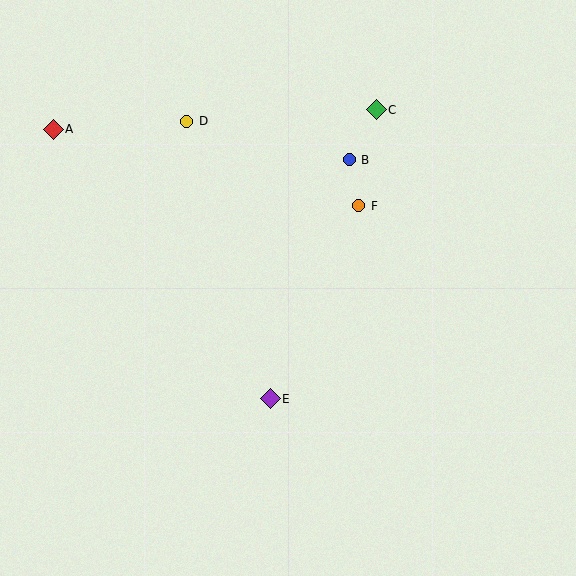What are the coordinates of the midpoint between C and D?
The midpoint between C and D is at (281, 116).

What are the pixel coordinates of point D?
Point D is at (187, 121).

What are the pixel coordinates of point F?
Point F is at (359, 206).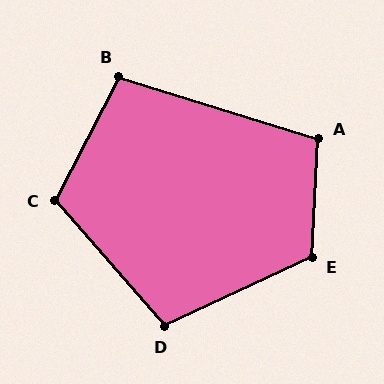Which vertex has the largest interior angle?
E, at approximately 118 degrees.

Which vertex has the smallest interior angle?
B, at approximately 100 degrees.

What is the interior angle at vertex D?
Approximately 106 degrees (obtuse).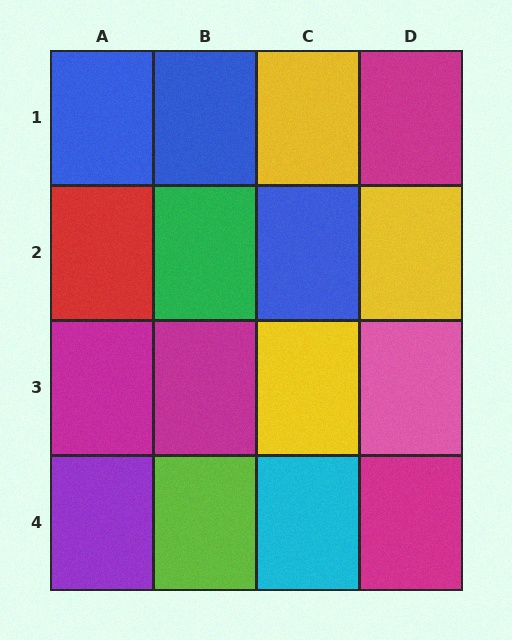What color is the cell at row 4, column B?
Lime.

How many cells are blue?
3 cells are blue.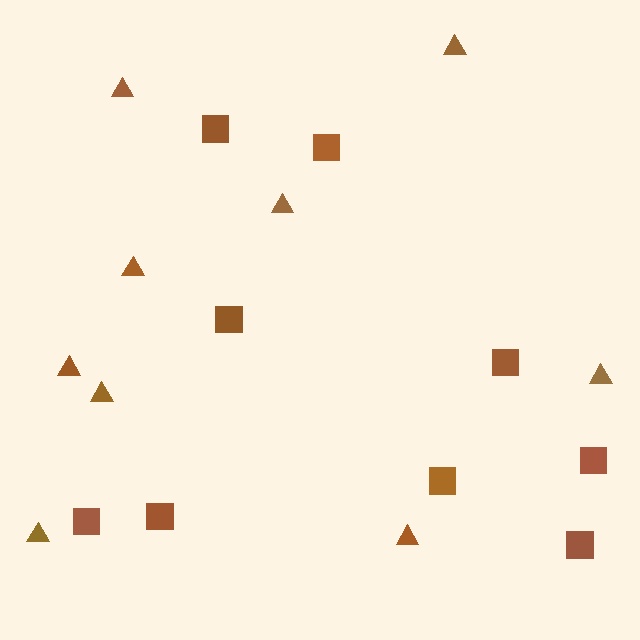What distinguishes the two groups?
There are 2 groups: one group of squares (9) and one group of triangles (9).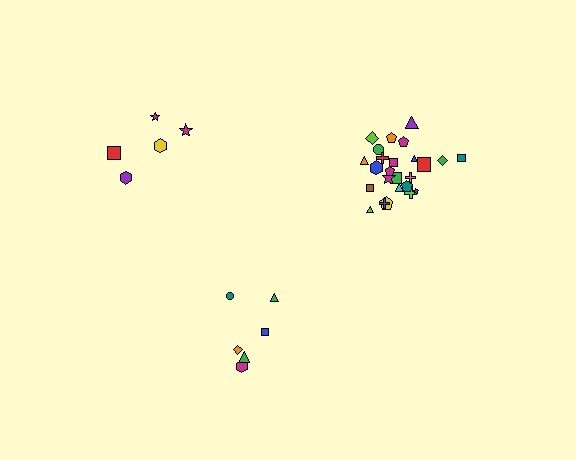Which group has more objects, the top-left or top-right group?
The top-right group.